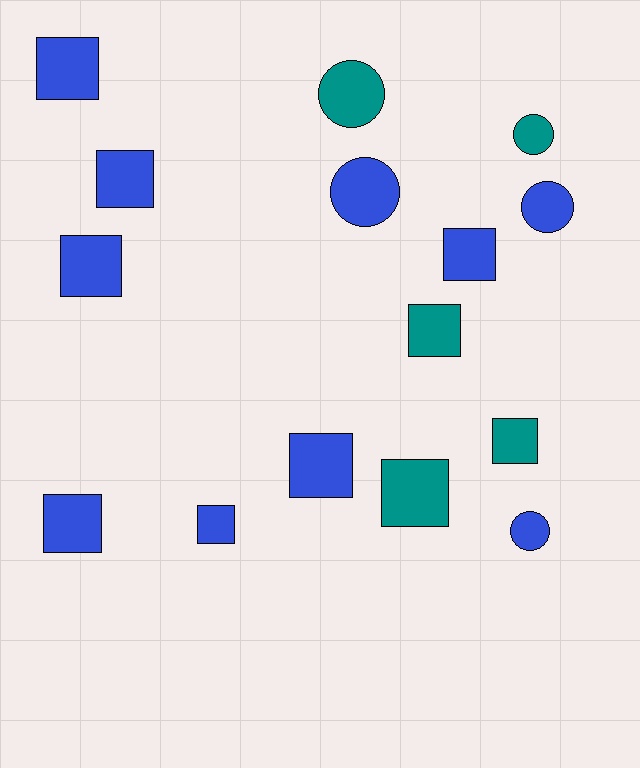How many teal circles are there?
There are 2 teal circles.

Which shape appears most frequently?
Square, with 10 objects.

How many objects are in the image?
There are 15 objects.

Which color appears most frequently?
Blue, with 10 objects.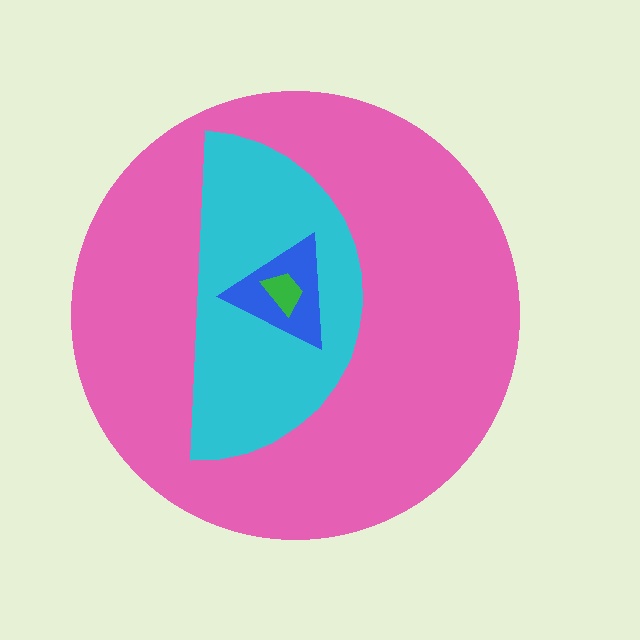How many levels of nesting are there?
4.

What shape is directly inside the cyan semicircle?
The blue triangle.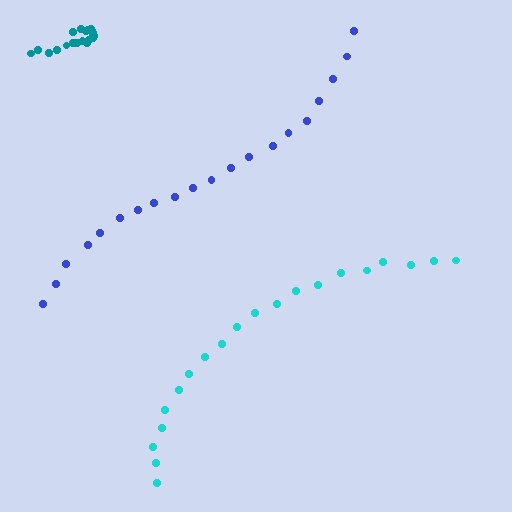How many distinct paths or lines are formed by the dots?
There are 3 distinct paths.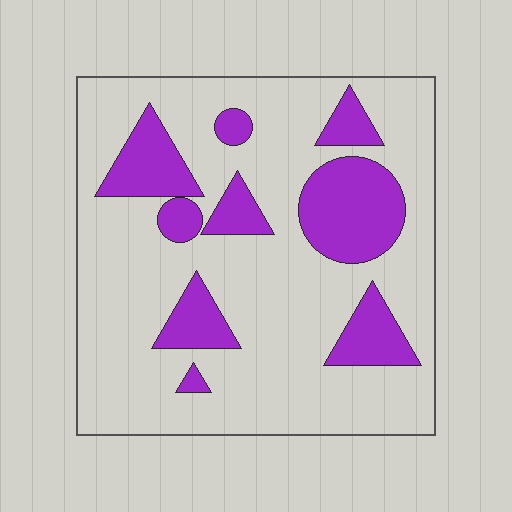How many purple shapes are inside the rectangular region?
9.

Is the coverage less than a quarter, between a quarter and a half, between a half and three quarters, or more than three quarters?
Less than a quarter.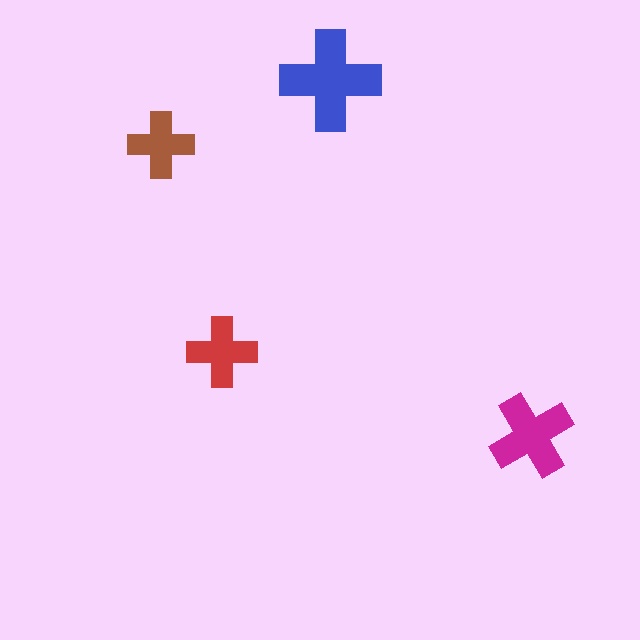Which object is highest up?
The blue cross is topmost.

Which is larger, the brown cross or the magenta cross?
The magenta one.